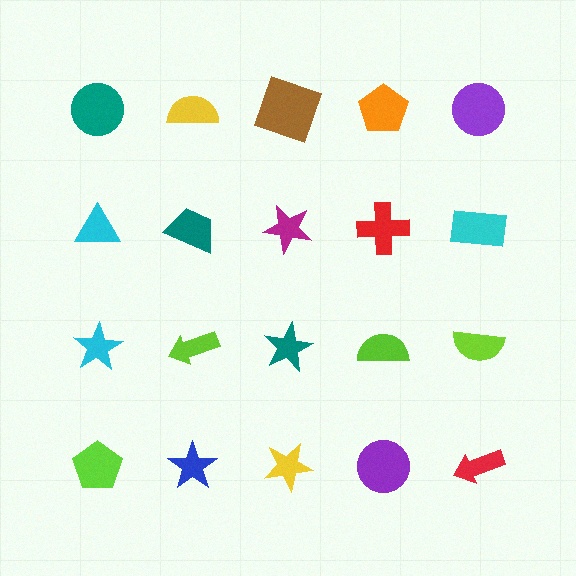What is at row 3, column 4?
A lime semicircle.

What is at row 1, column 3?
A brown square.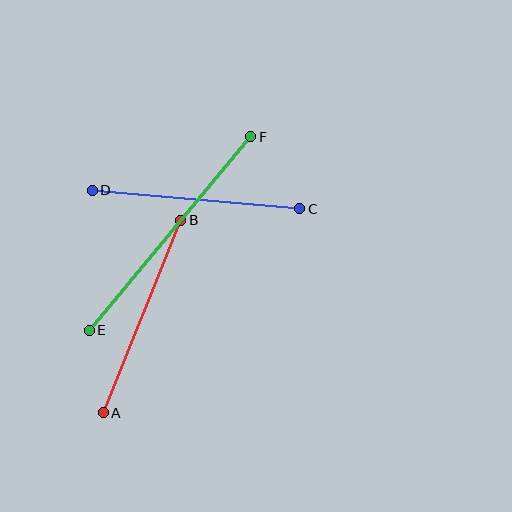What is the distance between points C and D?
The distance is approximately 208 pixels.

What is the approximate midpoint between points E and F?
The midpoint is at approximately (170, 234) pixels.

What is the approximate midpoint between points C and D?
The midpoint is at approximately (196, 200) pixels.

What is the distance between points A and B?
The distance is approximately 207 pixels.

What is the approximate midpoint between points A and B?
The midpoint is at approximately (142, 317) pixels.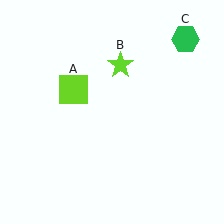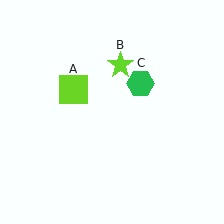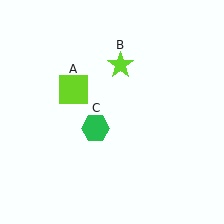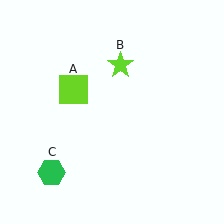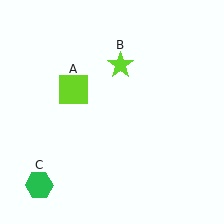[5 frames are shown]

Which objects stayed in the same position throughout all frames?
Lime square (object A) and lime star (object B) remained stationary.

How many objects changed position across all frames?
1 object changed position: green hexagon (object C).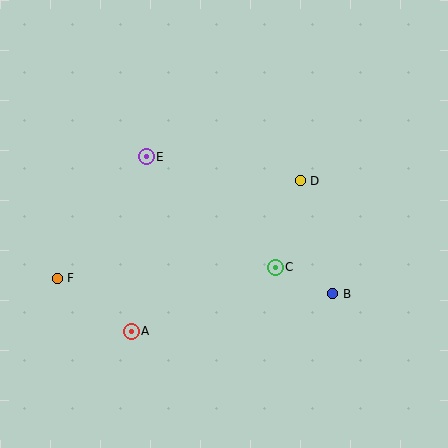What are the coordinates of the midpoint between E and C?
The midpoint between E and C is at (211, 212).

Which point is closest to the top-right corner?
Point D is closest to the top-right corner.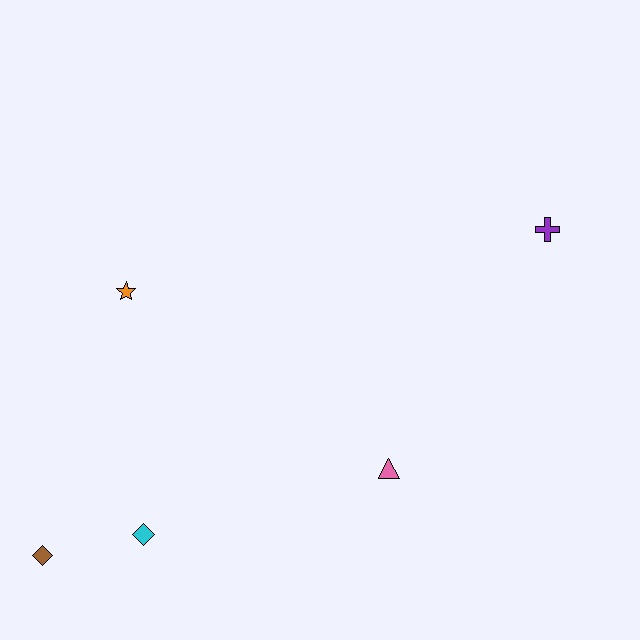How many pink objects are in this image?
There is 1 pink object.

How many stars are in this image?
There is 1 star.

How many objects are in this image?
There are 5 objects.